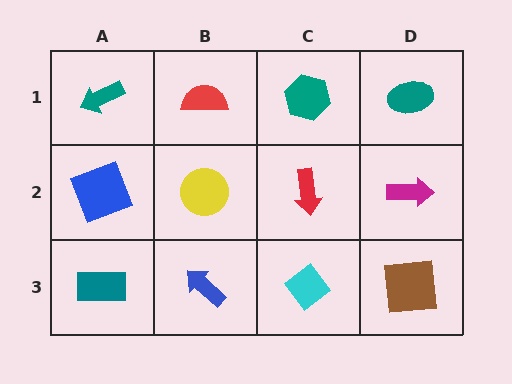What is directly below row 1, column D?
A magenta arrow.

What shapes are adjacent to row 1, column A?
A blue square (row 2, column A), a red semicircle (row 1, column B).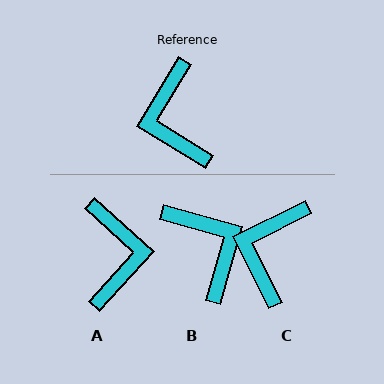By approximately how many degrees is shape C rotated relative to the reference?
Approximately 32 degrees clockwise.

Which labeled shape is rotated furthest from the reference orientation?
A, about 169 degrees away.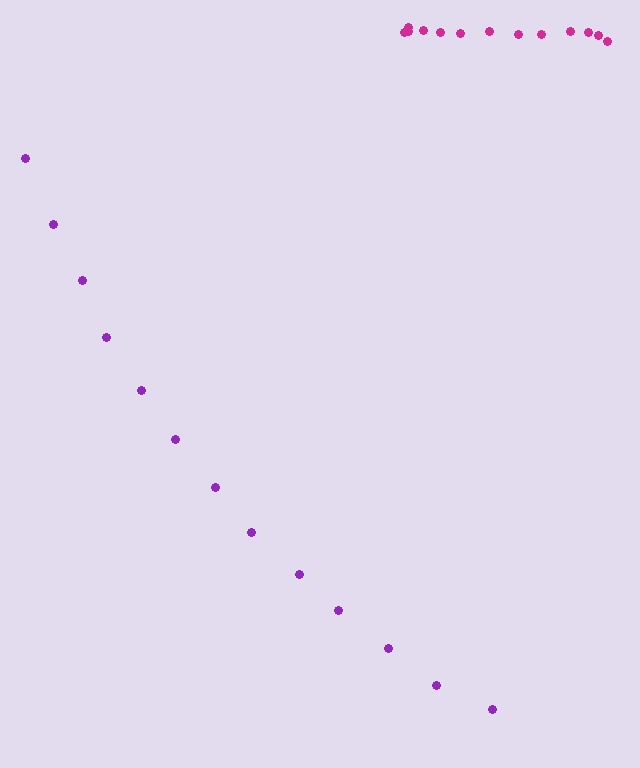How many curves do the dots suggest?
There are 2 distinct paths.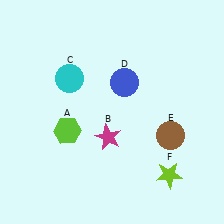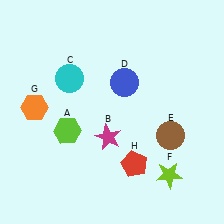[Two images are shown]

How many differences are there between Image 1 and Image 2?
There are 2 differences between the two images.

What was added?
An orange hexagon (G), a red pentagon (H) were added in Image 2.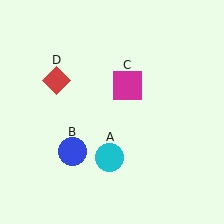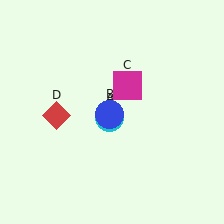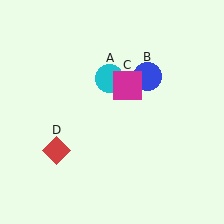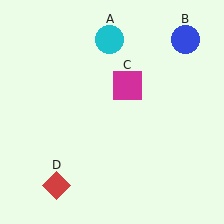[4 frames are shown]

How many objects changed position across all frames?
3 objects changed position: cyan circle (object A), blue circle (object B), red diamond (object D).